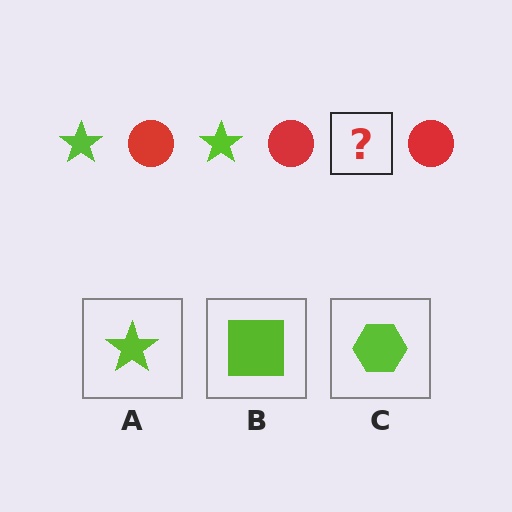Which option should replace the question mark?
Option A.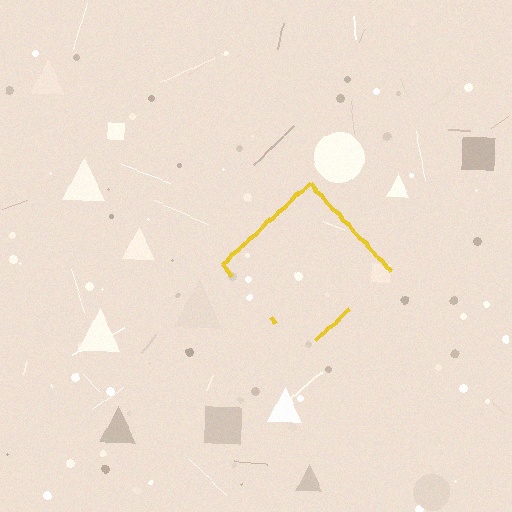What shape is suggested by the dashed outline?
The dashed outline suggests a diamond.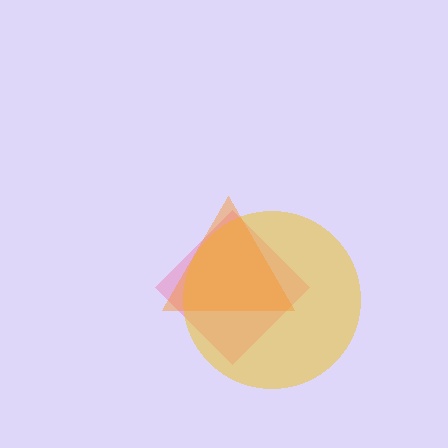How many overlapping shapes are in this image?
There are 3 overlapping shapes in the image.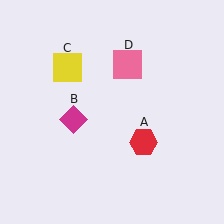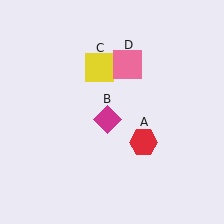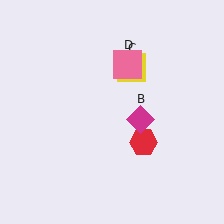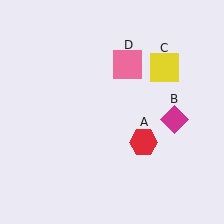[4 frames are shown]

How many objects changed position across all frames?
2 objects changed position: magenta diamond (object B), yellow square (object C).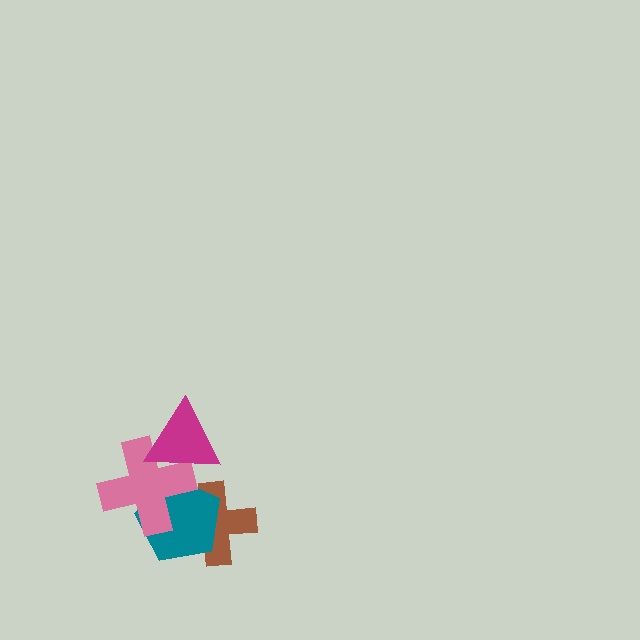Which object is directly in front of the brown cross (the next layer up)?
The teal pentagon is directly in front of the brown cross.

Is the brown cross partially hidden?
Yes, it is partially covered by another shape.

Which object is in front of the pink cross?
The magenta triangle is in front of the pink cross.